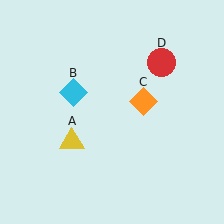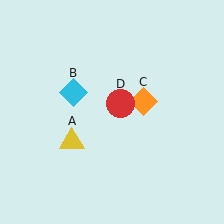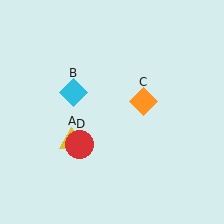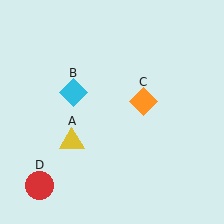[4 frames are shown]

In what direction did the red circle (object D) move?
The red circle (object D) moved down and to the left.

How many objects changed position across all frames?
1 object changed position: red circle (object D).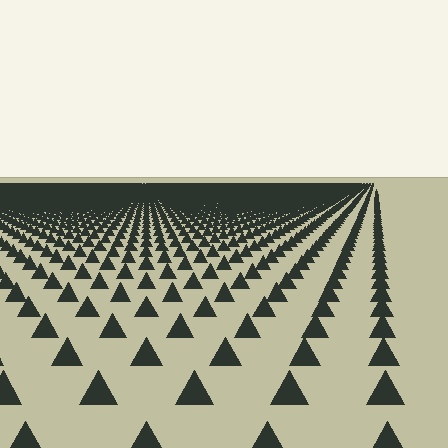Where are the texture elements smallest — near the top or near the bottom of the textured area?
Near the top.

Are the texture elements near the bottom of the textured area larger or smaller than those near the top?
Larger. Near the bottom, elements are closer to the viewer and appear at a bigger on-screen size.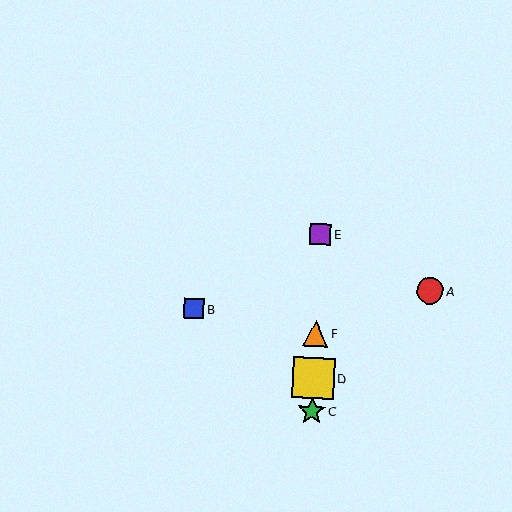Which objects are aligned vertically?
Objects C, D, E, F are aligned vertically.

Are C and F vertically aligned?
Yes, both are at x≈312.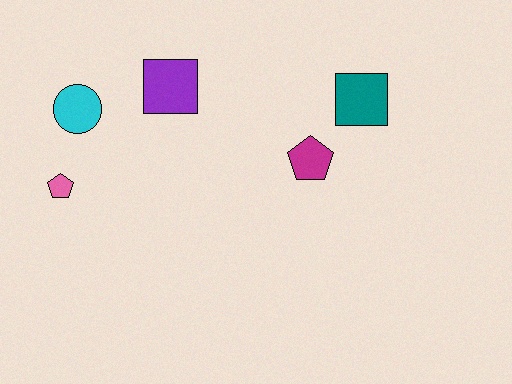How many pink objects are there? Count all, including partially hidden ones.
There is 1 pink object.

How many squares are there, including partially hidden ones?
There are 2 squares.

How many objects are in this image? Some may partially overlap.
There are 5 objects.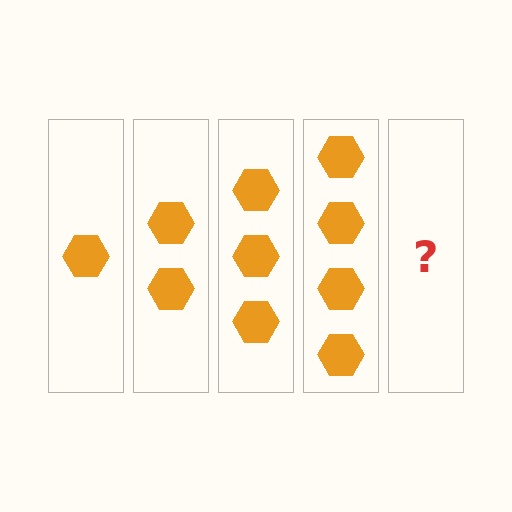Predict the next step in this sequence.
The next step is 5 hexagons.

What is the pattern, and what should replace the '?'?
The pattern is that each step adds one more hexagon. The '?' should be 5 hexagons.